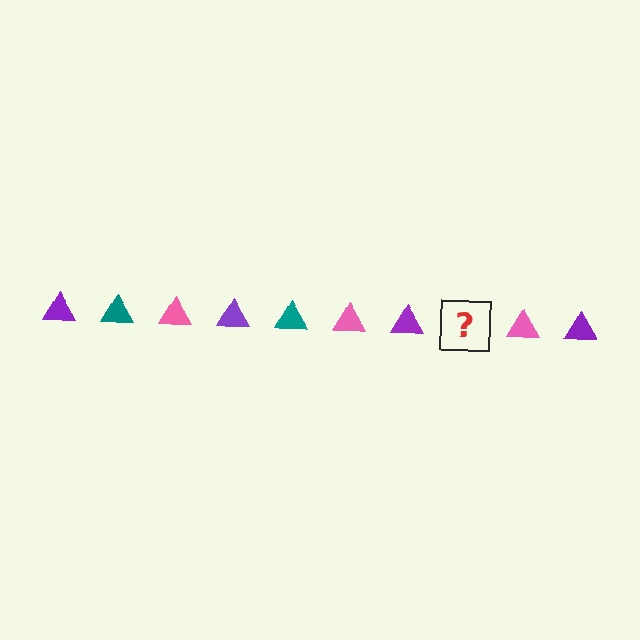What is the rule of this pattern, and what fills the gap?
The rule is that the pattern cycles through purple, teal, pink triangles. The gap should be filled with a teal triangle.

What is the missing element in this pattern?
The missing element is a teal triangle.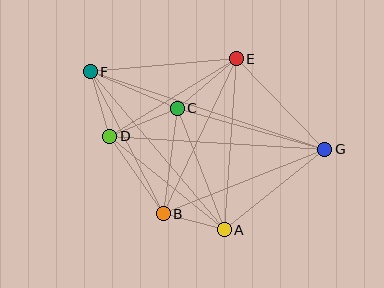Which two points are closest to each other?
Points A and B are closest to each other.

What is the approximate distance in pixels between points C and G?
The distance between C and G is approximately 153 pixels.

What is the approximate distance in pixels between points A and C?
The distance between A and C is approximately 130 pixels.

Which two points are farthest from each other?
Points F and G are farthest from each other.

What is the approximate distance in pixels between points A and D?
The distance between A and D is approximately 148 pixels.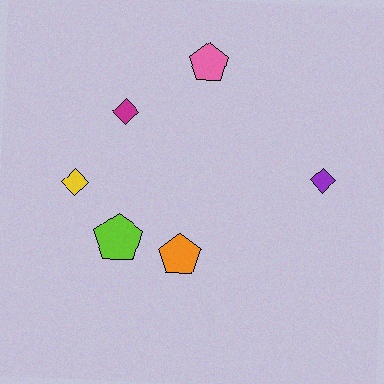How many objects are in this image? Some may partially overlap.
There are 6 objects.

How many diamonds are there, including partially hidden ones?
There are 3 diamonds.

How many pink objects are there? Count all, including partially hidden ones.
There is 1 pink object.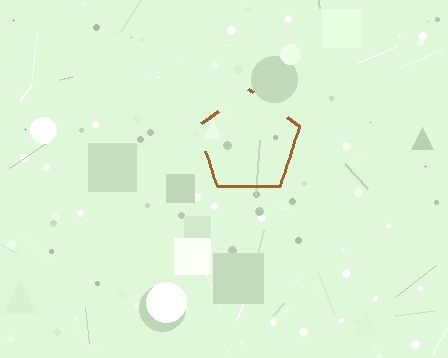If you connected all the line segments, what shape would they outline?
They would outline a pentagon.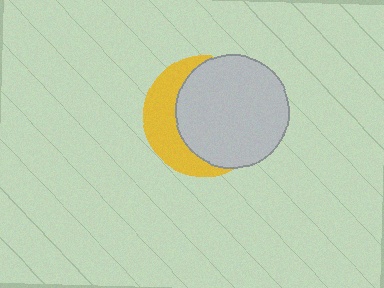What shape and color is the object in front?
The object in front is a light gray circle.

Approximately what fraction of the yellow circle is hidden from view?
Roughly 65% of the yellow circle is hidden behind the light gray circle.